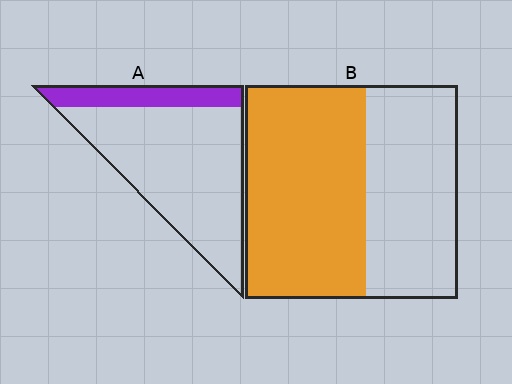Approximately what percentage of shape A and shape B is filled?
A is approximately 20% and B is approximately 55%.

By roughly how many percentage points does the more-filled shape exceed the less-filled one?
By roughly 35 percentage points (B over A).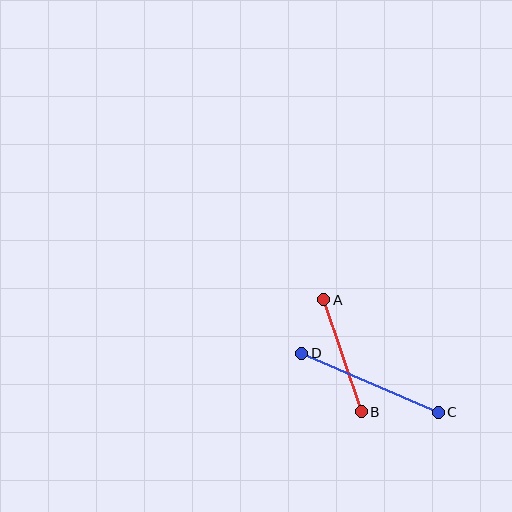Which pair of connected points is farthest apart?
Points C and D are farthest apart.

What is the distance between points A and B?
The distance is approximately 118 pixels.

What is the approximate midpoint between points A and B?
The midpoint is at approximately (342, 356) pixels.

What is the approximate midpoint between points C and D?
The midpoint is at approximately (370, 383) pixels.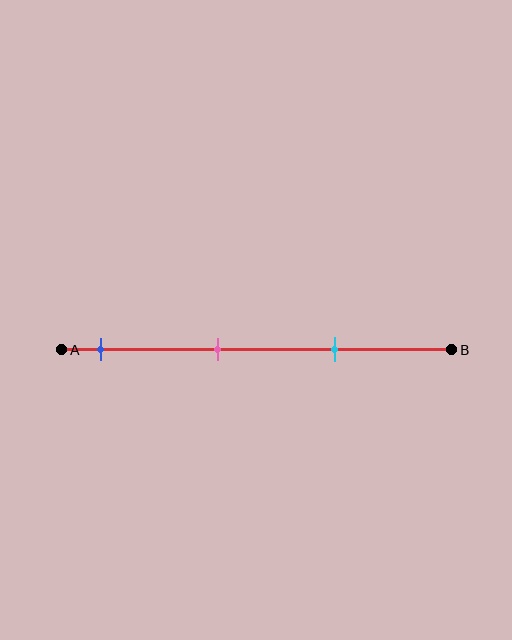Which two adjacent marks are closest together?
The pink and cyan marks are the closest adjacent pair.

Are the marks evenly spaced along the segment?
Yes, the marks are approximately evenly spaced.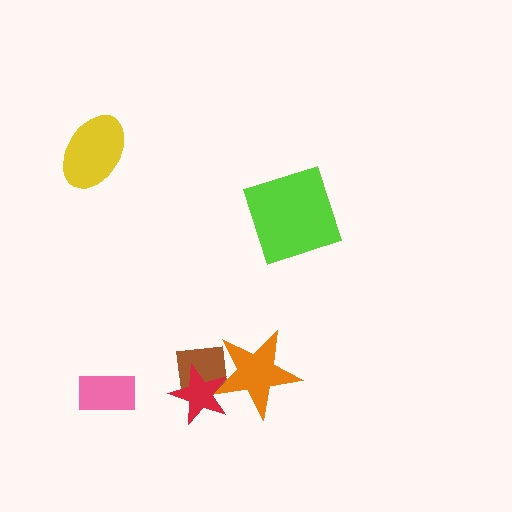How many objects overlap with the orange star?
2 objects overlap with the orange star.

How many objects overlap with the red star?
2 objects overlap with the red star.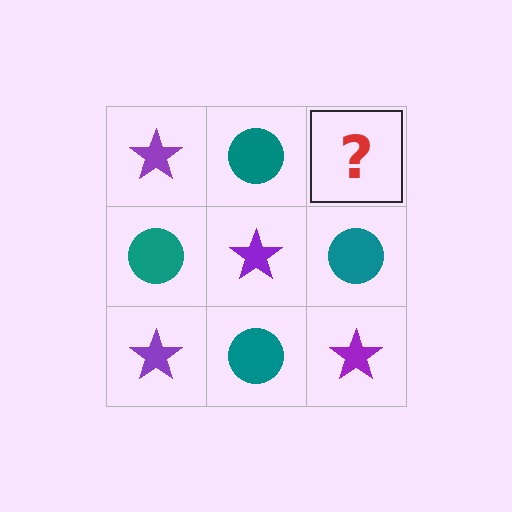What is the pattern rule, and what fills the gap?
The rule is that it alternates purple star and teal circle in a checkerboard pattern. The gap should be filled with a purple star.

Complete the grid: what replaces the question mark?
The question mark should be replaced with a purple star.